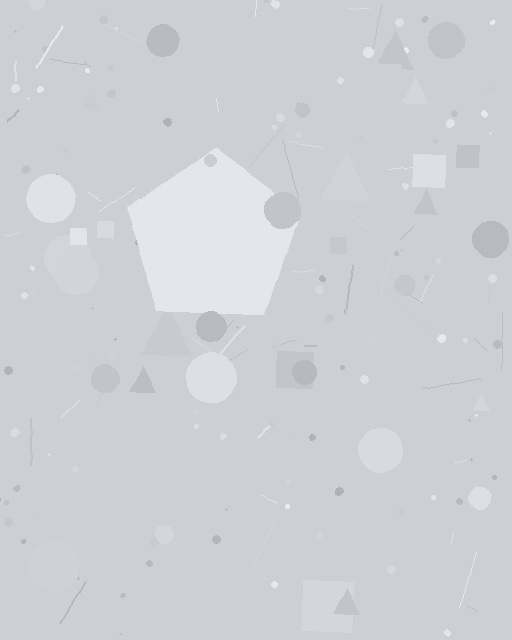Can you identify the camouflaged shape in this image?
The camouflaged shape is a pentagon.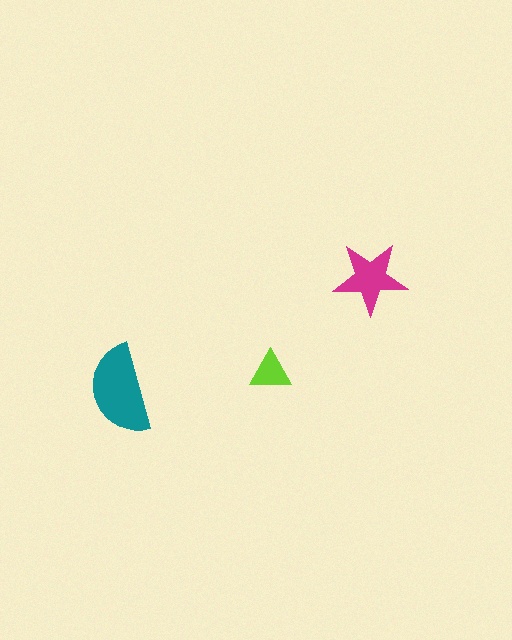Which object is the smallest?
The lime triangle.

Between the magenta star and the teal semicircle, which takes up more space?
The teal semicircle.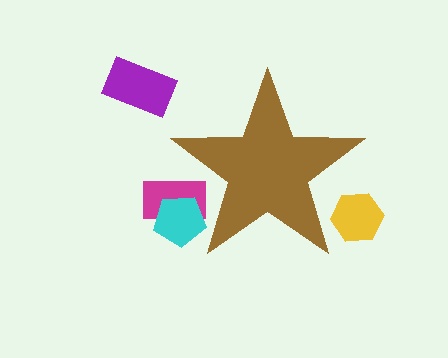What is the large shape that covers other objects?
A brown star.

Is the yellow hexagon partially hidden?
Yes, the yellow hexagon is partially hidden behind the brown star.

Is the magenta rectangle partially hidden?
Yes, the magenta rectangle is partially hidden behind the brown star.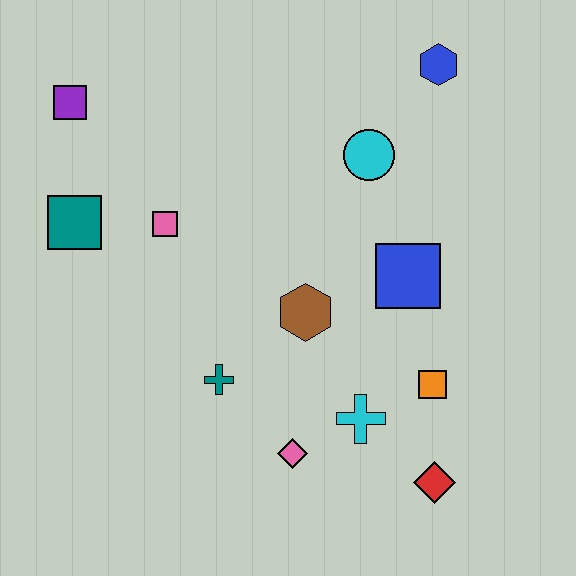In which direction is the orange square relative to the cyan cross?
The orange square is to the right of the cyan cross.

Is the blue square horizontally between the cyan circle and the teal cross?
No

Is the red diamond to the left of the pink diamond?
No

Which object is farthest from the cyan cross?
The purple square is farthest from the cyan cross.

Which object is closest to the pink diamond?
The cyan cross is closest to the pink diamond.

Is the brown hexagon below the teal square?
Yes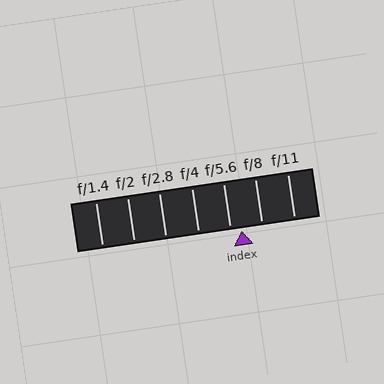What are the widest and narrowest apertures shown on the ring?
The widest aperture shown is f/1.4 and the narrowest is f/11.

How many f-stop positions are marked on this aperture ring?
There are 7 f-stop positions marked.